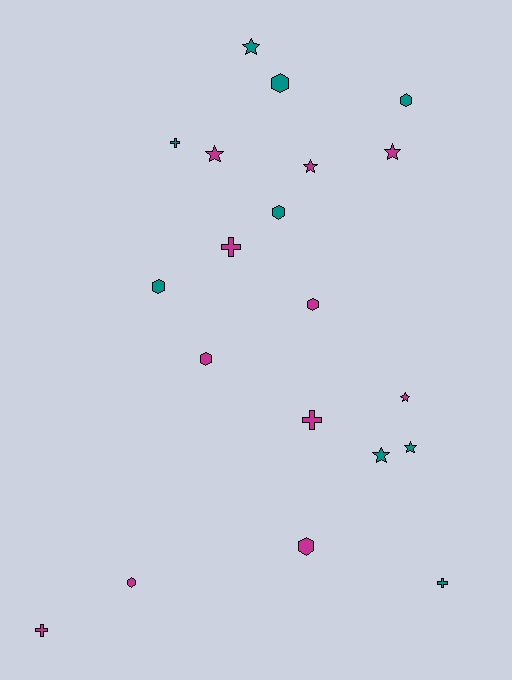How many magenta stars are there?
There are 4 magenta stars.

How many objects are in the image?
There are 20 objects.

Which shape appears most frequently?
Hexagon, with 8 objects.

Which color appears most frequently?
Magenta, with 11 objects.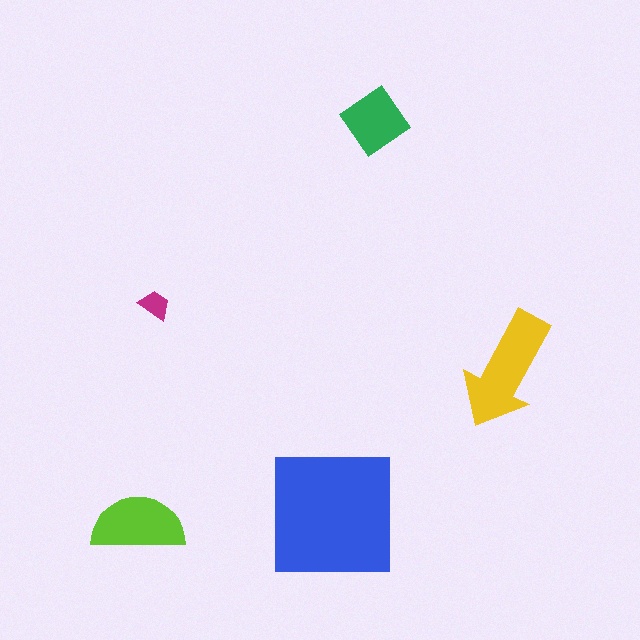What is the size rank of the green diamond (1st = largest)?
4th.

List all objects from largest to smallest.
The blue square, the yellow arrow, the lime semicircle, the green diamond, the magenta trapezoid.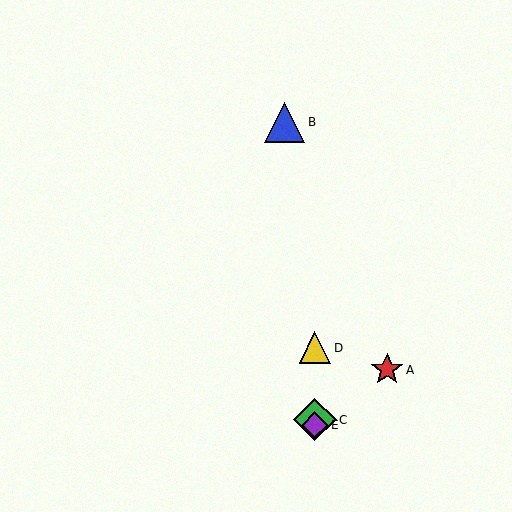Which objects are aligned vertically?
Objects C, D, E are aligned vertically.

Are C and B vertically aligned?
No, C is at x≈315 and B is at x≈285.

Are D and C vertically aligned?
Yes, both are at x≈315.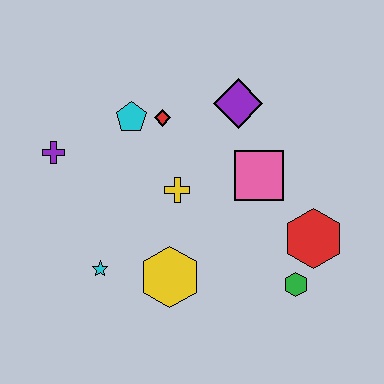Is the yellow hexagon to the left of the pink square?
Yes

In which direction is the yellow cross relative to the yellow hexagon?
The yellow cross is above the yellow hexagon.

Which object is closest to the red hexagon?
The green hexagon is closest to the red hexagon.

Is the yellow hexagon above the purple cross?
No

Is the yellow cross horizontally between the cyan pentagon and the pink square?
Yes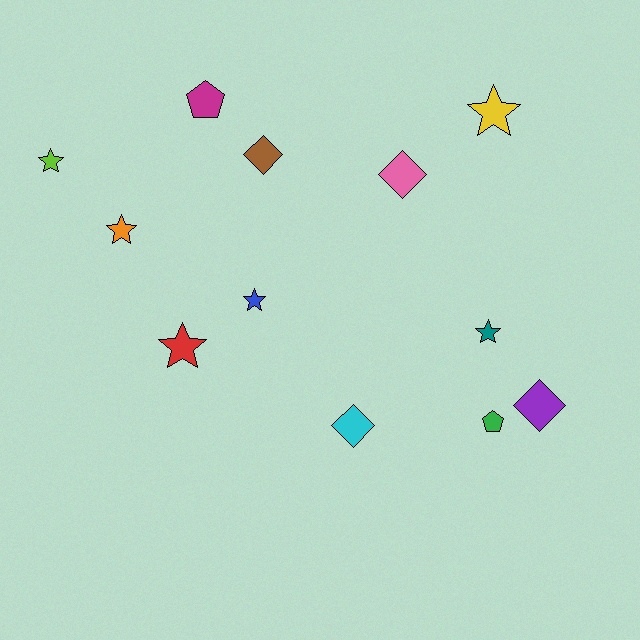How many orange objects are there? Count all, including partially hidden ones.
There is 1 orange object.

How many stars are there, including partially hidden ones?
There are 6 stars.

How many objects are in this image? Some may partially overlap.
There are 12 objects.